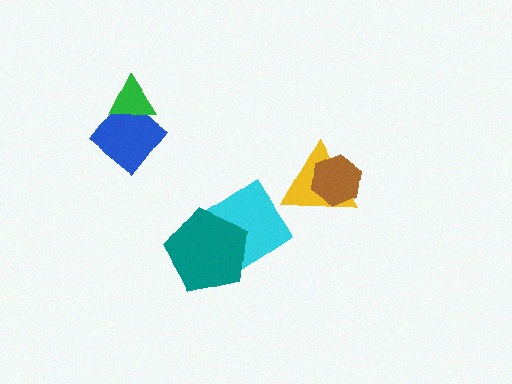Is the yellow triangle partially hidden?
Yes, it is partially covered by another shape.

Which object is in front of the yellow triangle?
The brown hexagon is in front of the yellow triangle.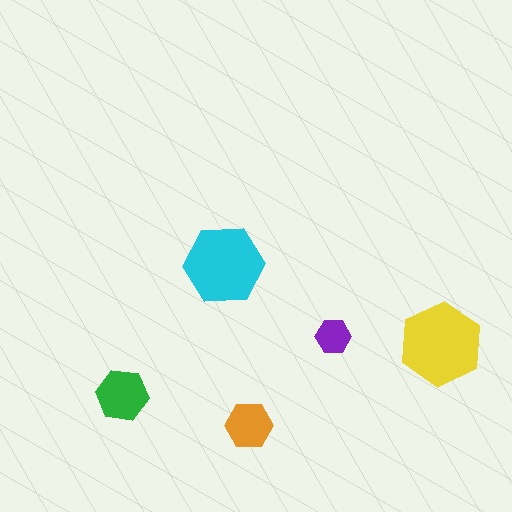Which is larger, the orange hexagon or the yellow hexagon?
The yellow one.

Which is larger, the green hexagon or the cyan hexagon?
The cyan one.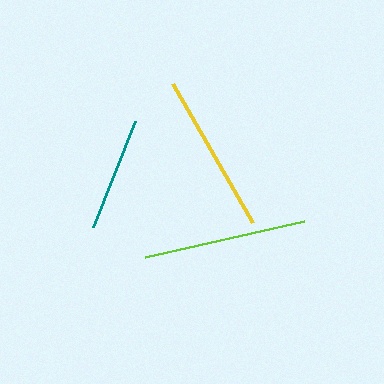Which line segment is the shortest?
The teal line is the shortest at approximately 115 pixels.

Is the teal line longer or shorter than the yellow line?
The yellow line is longer than the teal line.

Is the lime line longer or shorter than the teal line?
The lime line is longer than the teal line.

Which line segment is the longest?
The lime line is the longest at approximately 163 pixels.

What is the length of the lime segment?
The lime segment is approximately 163 pixels long.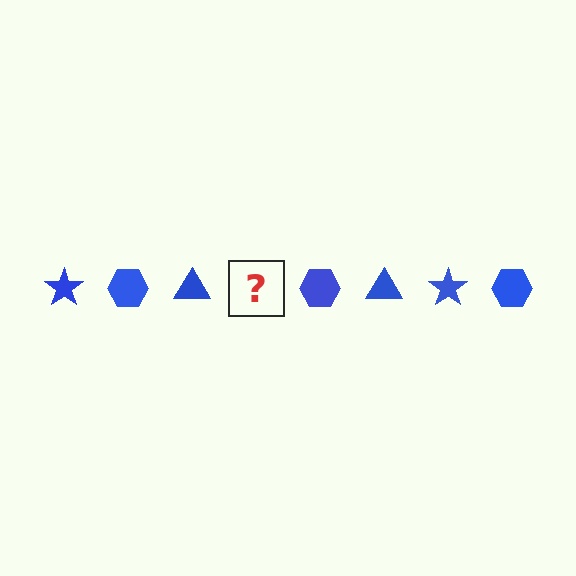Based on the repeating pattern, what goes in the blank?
The blank should be a blue star.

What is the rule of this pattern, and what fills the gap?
The rule is that the pattern cycles through star, hexagon, triangle shapes in blue. The gap should be filled with a blue star.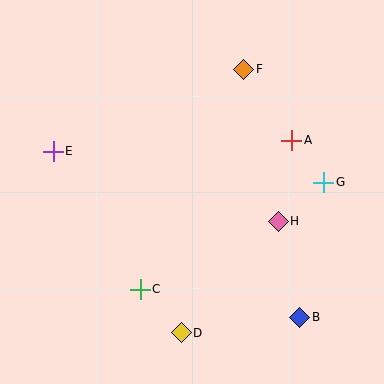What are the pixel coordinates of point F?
Point F is at (244, 69).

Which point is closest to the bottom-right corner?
Point B is closest to the bottom-right corner.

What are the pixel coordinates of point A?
Point A is at (292, 140).